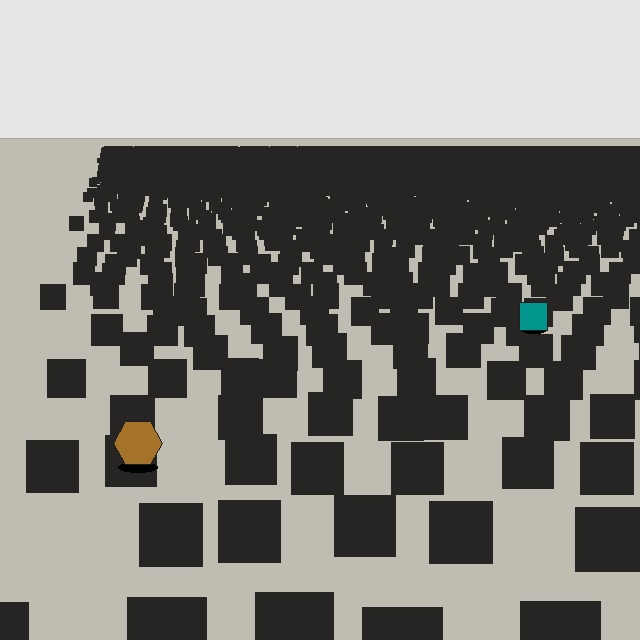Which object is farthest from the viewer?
The teal square is farthest from the viewer. It appears smaller and the ground texture around it is denser.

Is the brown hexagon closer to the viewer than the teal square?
Yes. The brown hexagon is closer — you can tell from the texture gradient: the ground texture is coarser near it.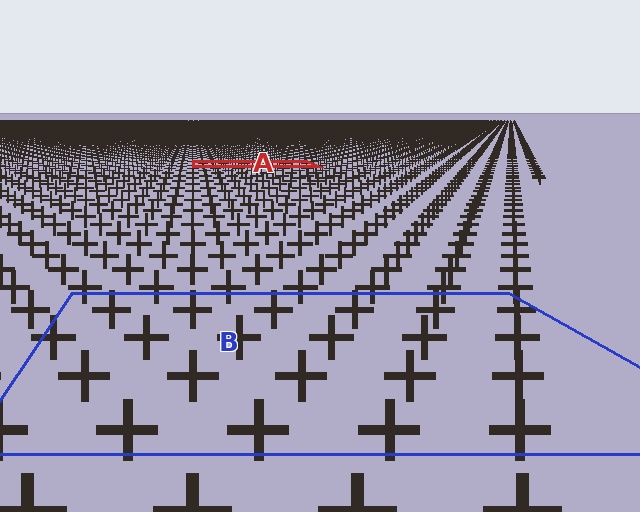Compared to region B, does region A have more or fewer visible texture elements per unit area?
Region A has more texture elements per unit area — they are packed more densely because it is farther away.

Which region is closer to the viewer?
Region B is closer. The texture elements there are larger and more spread out.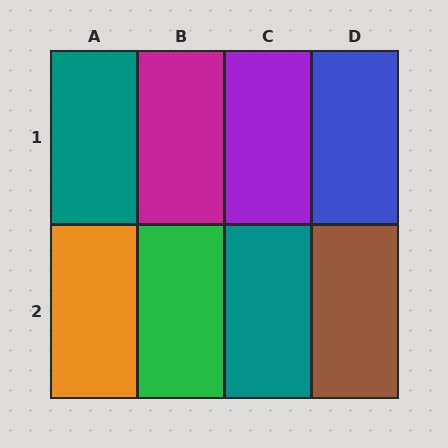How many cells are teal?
2 cells are teal.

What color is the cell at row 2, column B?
Green.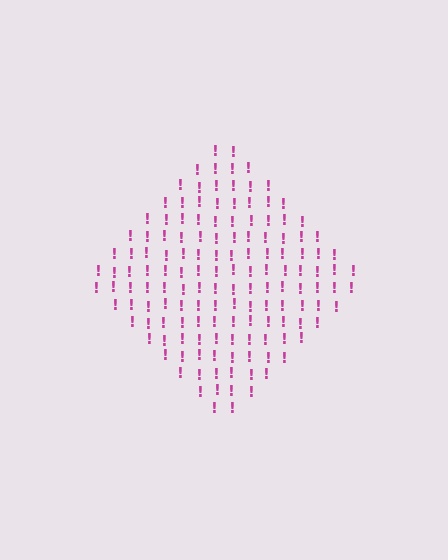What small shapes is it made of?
It is made of small exclamation marks.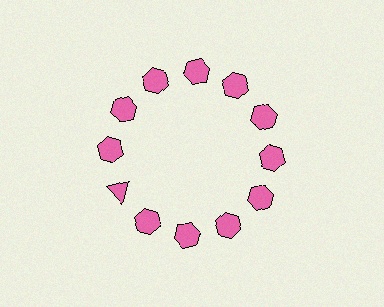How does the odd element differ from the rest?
It has a different shape: triangle instead of hexagon.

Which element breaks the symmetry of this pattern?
The pink triangle at roughly the 8 o'clock position breaks the symmetry. All other shapes are pink hexagons.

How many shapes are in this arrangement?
There are 12 shapes arranged in a ring pattern.